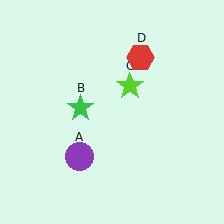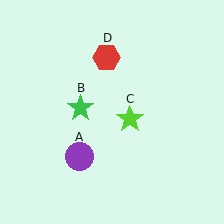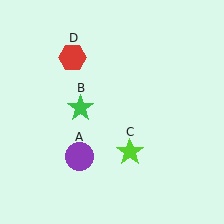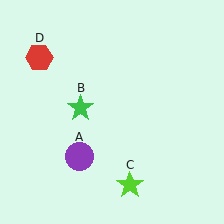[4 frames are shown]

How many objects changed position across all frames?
2 objects changed position: lime star (object C), red hexagon (object D).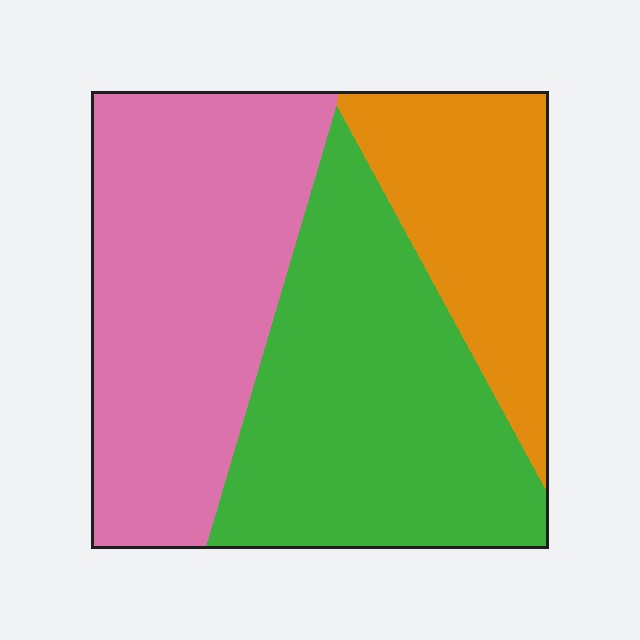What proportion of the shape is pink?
Pink covers 40% of the shape.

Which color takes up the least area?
Orange, at roughly 20%.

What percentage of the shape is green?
Green takes up about two fifths (2/5) of the shape.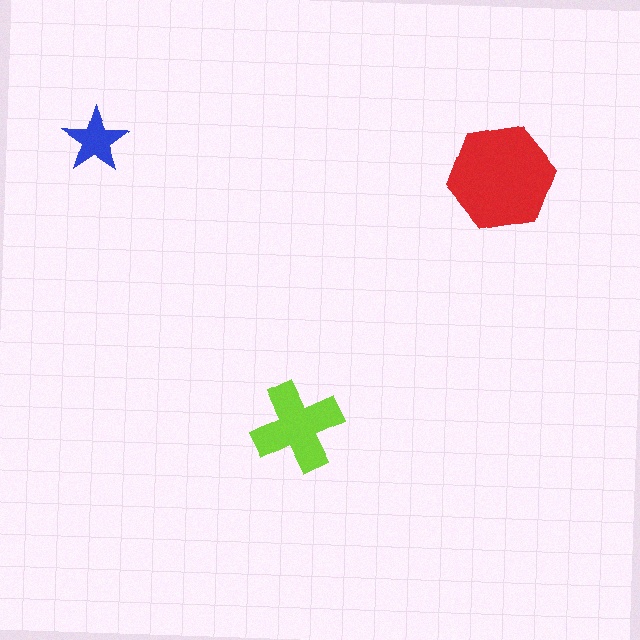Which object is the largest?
The red hexagon.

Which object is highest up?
The blue star is topmost.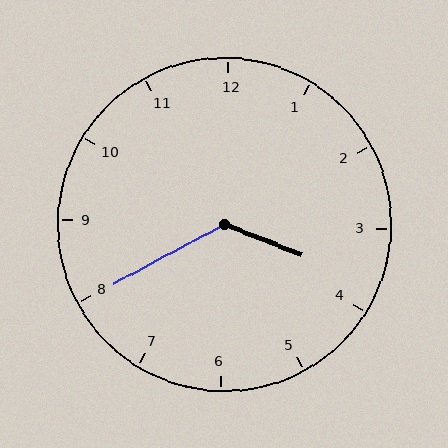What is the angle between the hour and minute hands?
Approximately 130 degrees.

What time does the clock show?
3:40.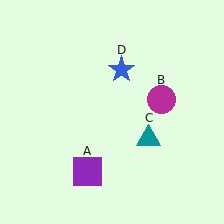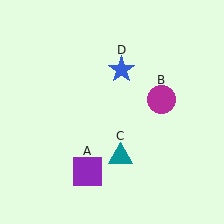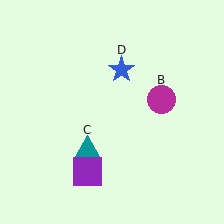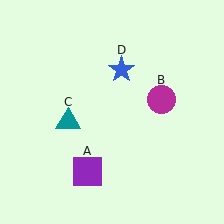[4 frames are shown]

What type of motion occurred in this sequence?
The teal triangle (object C) rotated clockwise around the center of the scene.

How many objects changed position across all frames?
1 object changed position: teal triangle (object C).